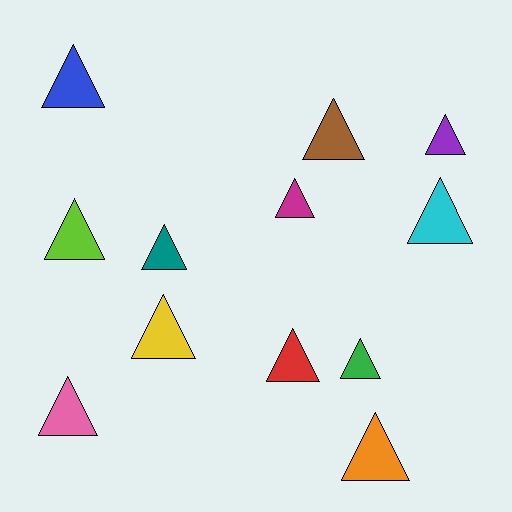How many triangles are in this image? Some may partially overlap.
There are 12 triangles.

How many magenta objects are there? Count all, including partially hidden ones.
There is 1 magenta object.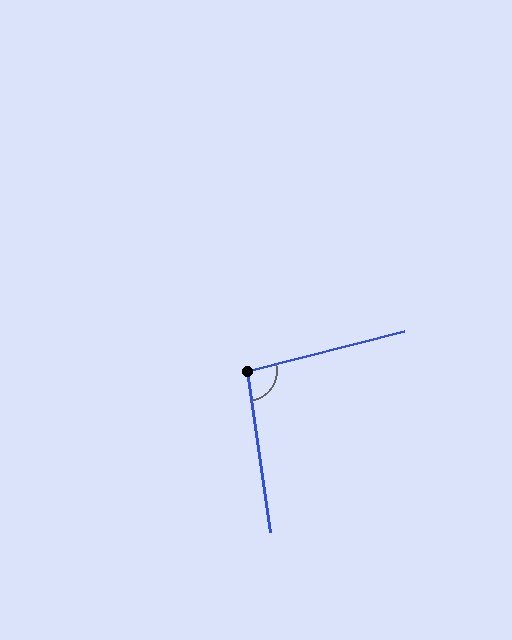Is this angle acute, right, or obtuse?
It is obtuse.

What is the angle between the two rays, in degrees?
Approximately 96 degrees.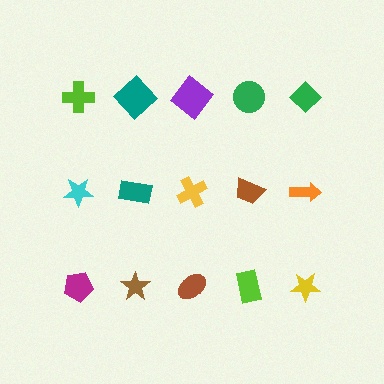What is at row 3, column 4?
A lime rectangle.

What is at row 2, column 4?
A brown trapezoid.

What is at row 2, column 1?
A cyan star.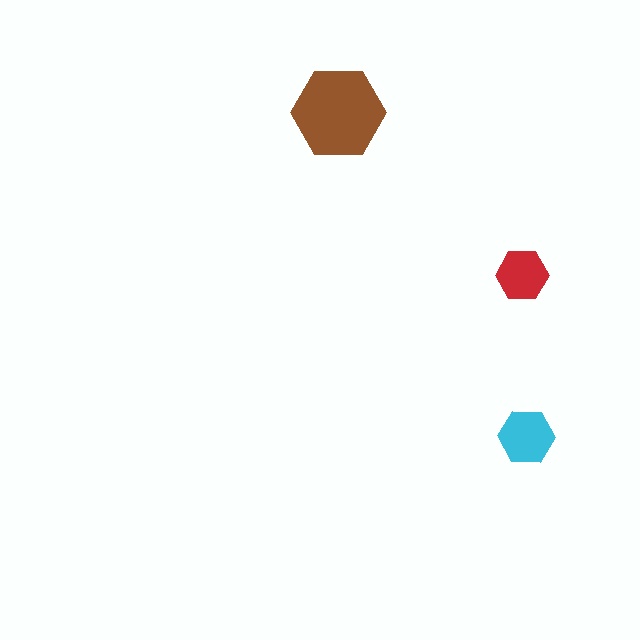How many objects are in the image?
There are 3 objects in the image.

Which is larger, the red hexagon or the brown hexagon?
The brown one.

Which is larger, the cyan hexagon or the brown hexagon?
The brown one.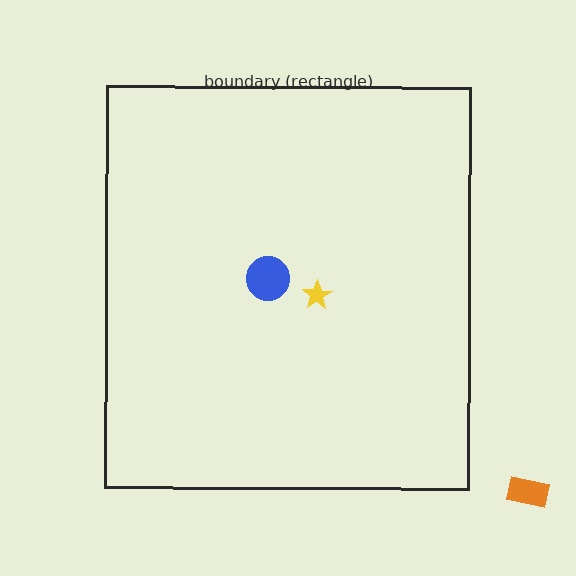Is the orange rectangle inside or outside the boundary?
Outside.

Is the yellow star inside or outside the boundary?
Inside.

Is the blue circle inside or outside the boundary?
Inside.